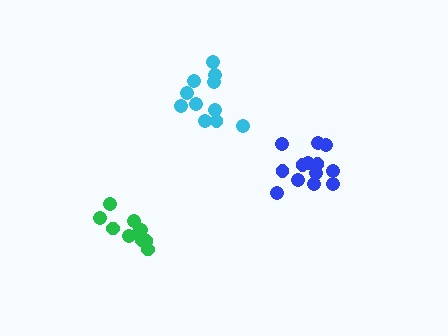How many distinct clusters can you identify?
There are 3 distinct clusters.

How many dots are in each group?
Group 1: 13 dots, Group 2: 10 dots, Group 3: 11 dots (34 total).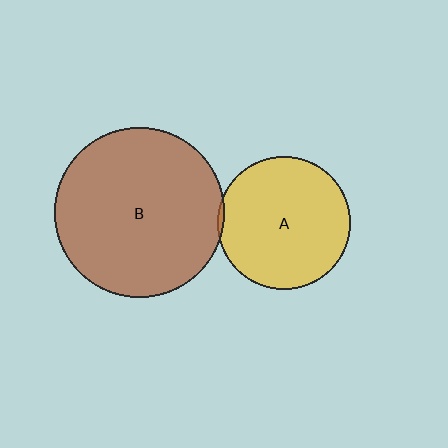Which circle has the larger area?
Circle B (brown).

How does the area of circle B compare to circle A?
Approximately 1.6 times.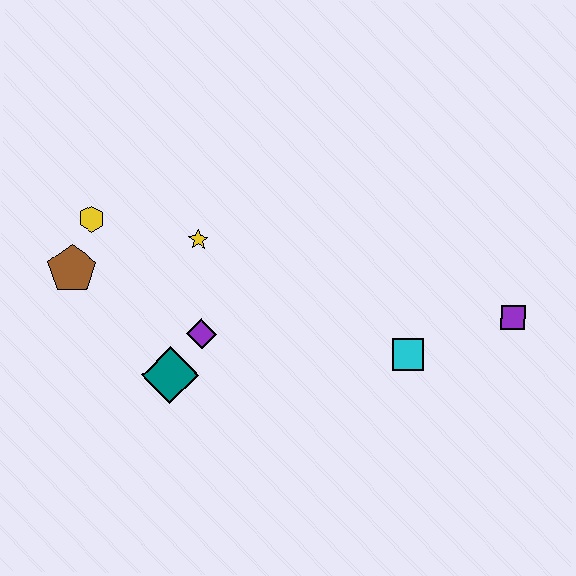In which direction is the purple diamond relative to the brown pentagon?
The purple diamond is to the right of the brown pentagon.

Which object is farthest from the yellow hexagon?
The purple square is farthest from the yellow hexagon.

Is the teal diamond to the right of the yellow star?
No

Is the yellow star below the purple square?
No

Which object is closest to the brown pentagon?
The yellow hexagon is closest to the brown pentagon.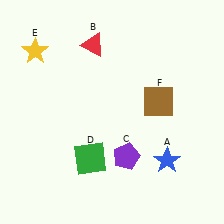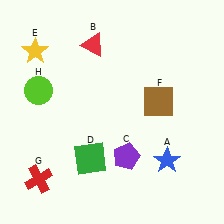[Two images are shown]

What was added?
A red cross (G), a lime circle (H) were added in Image 2.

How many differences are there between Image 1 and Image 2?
There are 2 differences between the two images.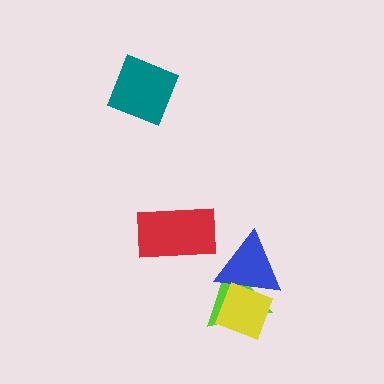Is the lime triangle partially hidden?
Yes, it is partially covered by another shape.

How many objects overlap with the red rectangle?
0 objects overlap with the red rectangle.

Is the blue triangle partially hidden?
Yes, it is partially covered by another shape.